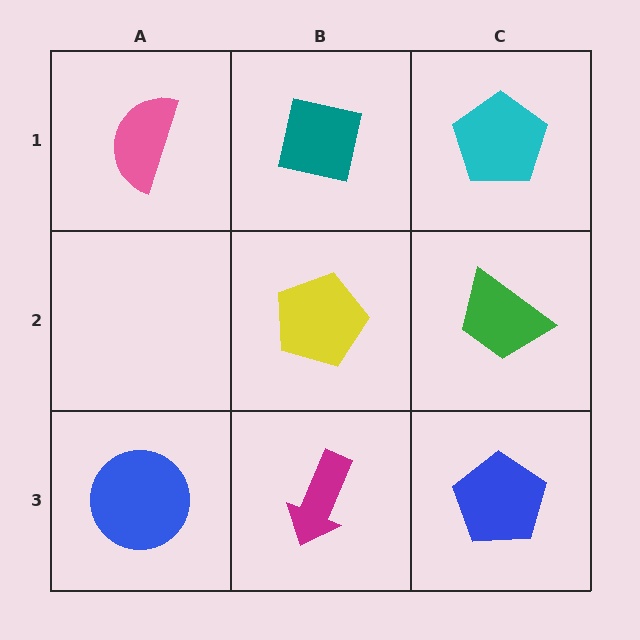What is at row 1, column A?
A pink semicircle.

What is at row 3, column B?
A magenta arrow.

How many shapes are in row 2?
2 shapes.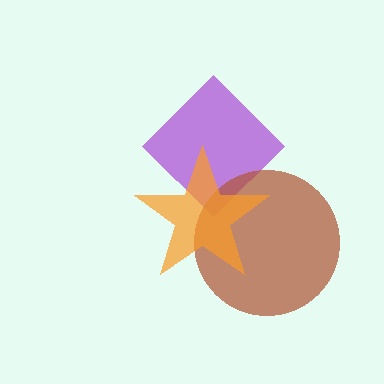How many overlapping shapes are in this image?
There are 3 overlapping shapes in the image.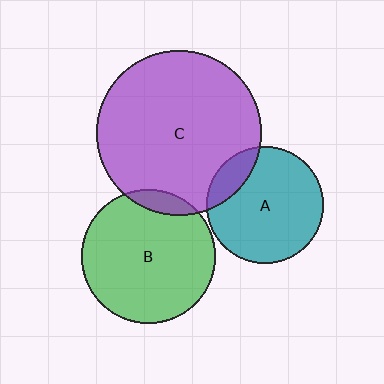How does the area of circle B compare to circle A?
Approximately 1.3 times.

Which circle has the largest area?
Circle C (purple).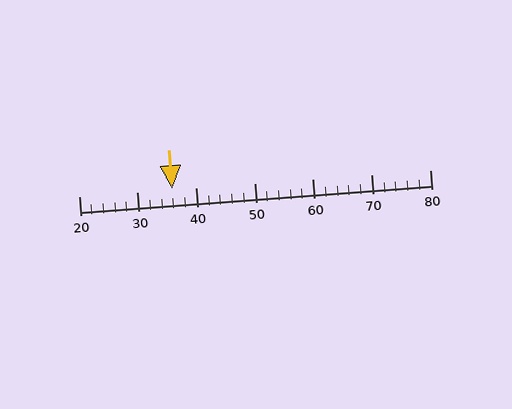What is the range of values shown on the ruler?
The ruler shows values from 20 to 80.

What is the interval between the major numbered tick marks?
The major tick marks are spaced 10 units apart.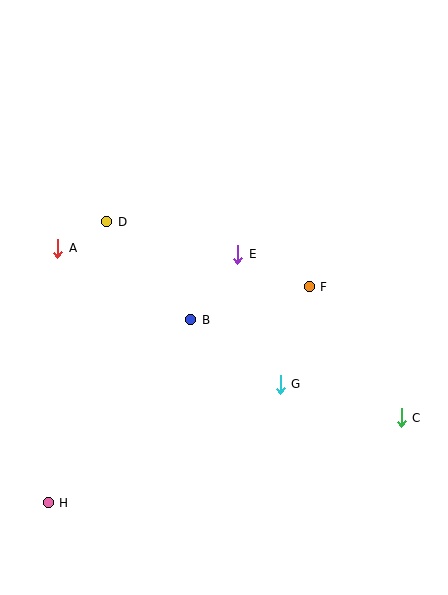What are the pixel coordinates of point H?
Point H is at (48, 503).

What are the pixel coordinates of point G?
Point G is at (280, 384).